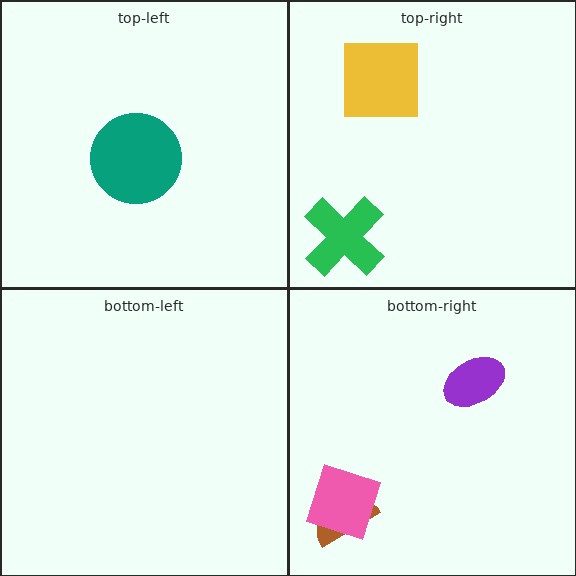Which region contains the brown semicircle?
The bottom-right region.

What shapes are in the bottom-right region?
The brown semicircle, the purple ellipse, the pink diamond.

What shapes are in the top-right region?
The green cross, the yellow square.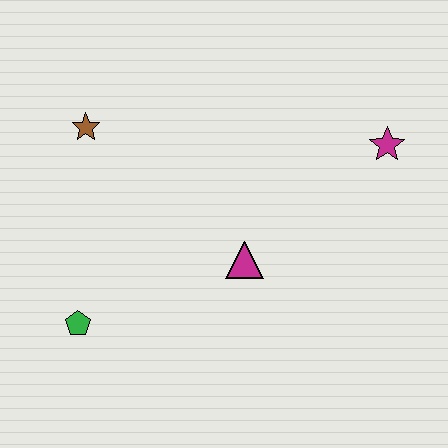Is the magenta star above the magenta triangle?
Yes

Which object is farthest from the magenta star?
The green pentagon is farthest from the magenta star.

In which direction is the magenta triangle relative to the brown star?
The magenta triangle is to the right of the brown star.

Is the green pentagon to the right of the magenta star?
No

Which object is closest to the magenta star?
The magenta triangle is closest to the magenta star.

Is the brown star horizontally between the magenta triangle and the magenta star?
No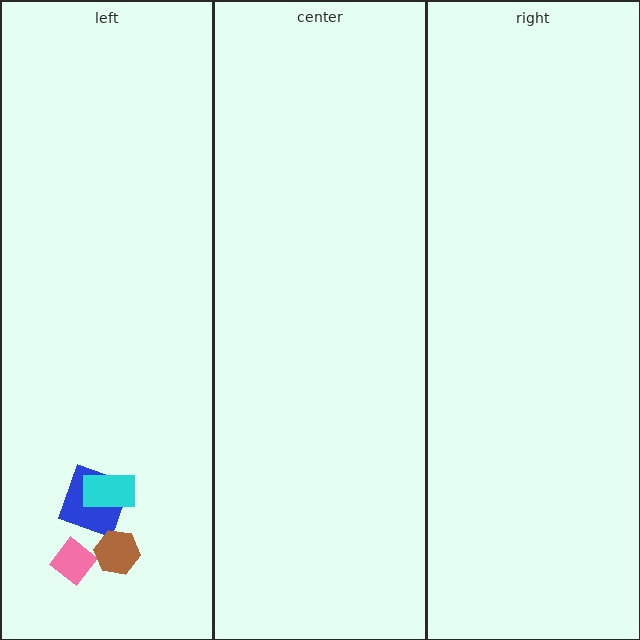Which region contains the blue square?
The left region.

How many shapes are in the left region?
4.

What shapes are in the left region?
The blue square, the pink diamond, the cyan rectangle, the brown hexagon.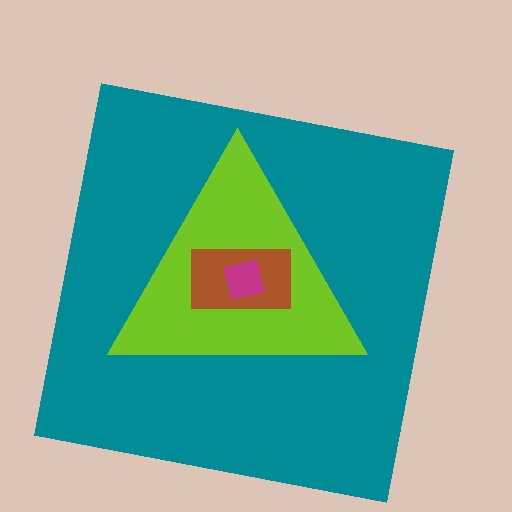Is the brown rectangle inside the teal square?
Yes.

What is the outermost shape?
The teal square.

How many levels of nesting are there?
4.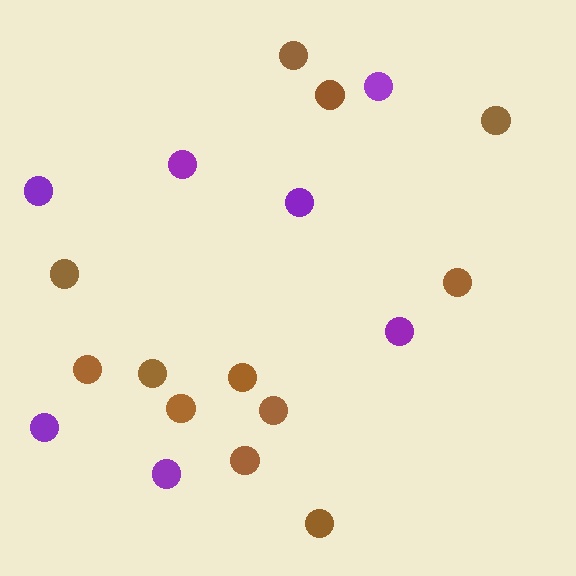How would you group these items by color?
There are 2 groups: one group of brown circles (12) and one group of purple circles (7).